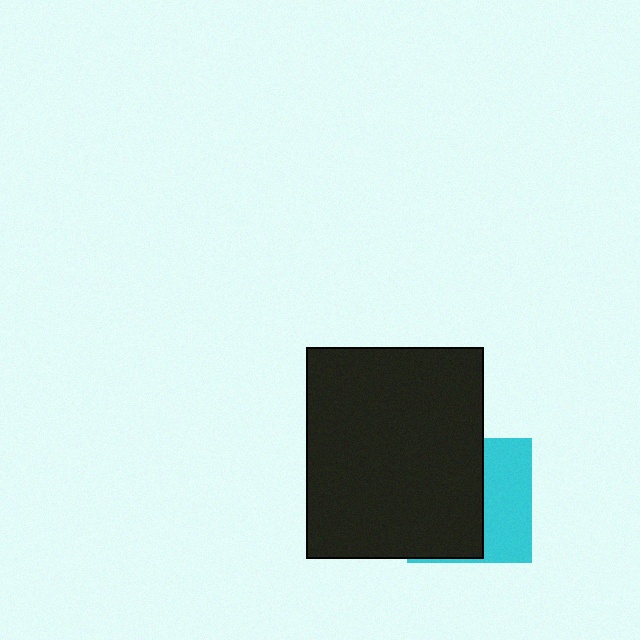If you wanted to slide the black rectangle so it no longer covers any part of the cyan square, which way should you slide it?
Slide it left — that is the most direct way to separate the two shapes.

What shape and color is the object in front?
The object in front is a black rectangle.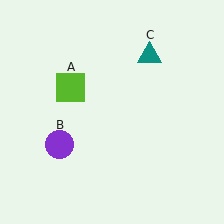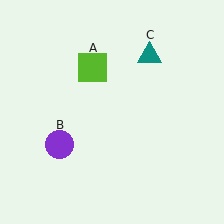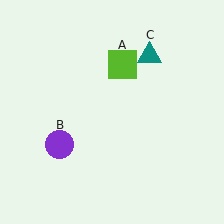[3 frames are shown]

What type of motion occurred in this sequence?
The lime square (object A) rotated clockwise around the center of the scene.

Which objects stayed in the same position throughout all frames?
Purple circle (object B) and teal triangle (object C) remained stationary.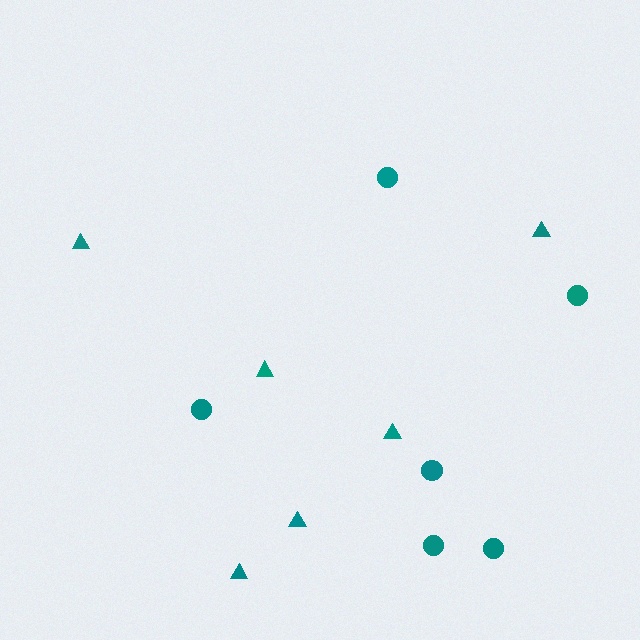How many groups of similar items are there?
There are 2 groups: one group of triangles (6) and one group of circles (6).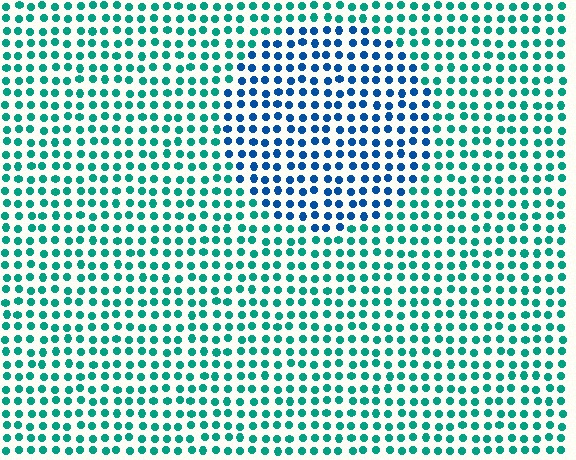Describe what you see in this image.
The image is filled with small teal elements in a uniform arrangement. A circle-shaped region is visible where the elements are tinted to a slightly different hue, forming a subtle color boundary.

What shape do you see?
I see a circle.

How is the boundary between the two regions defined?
The boundary is defined purely by a slight shift in hue (about 43 degrees). Spacing, size, and orientation are identical on both sides.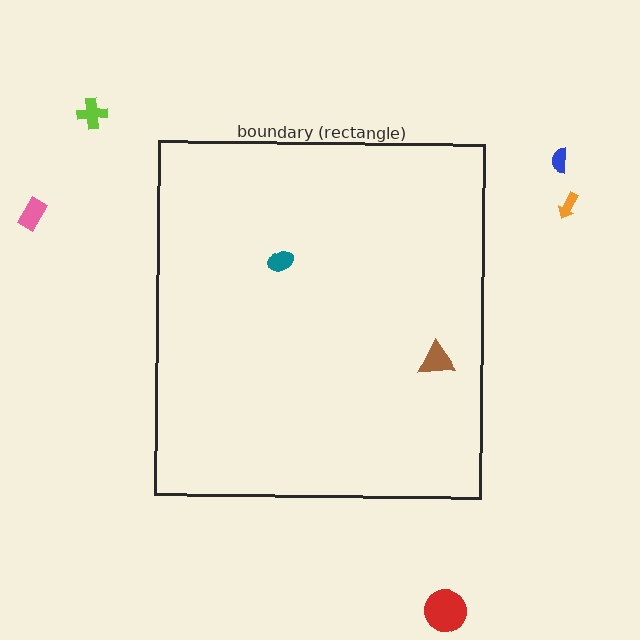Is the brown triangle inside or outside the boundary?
Inside.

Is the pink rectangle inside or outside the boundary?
Outside.